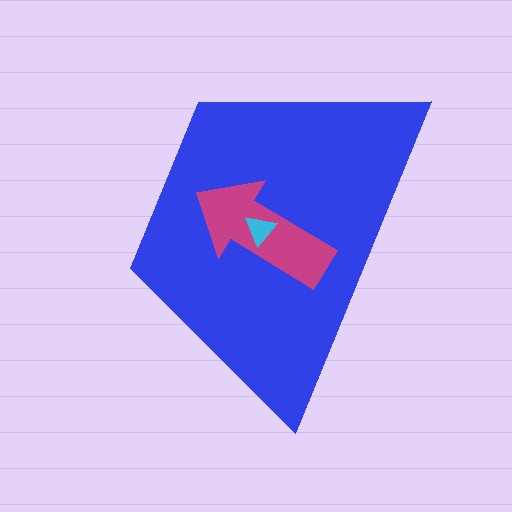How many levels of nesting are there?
3.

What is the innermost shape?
The cyan triangle.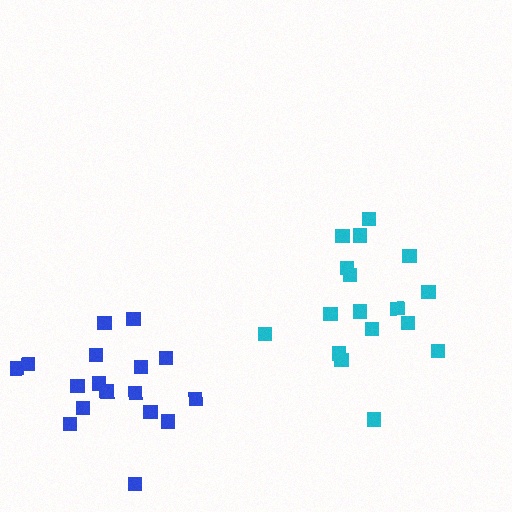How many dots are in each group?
Group 1: 17 dots, Group 2: 17 dots (34 total).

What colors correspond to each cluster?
The clusters are colored: blue, cyan.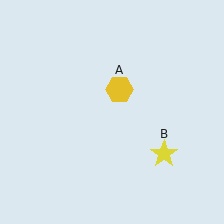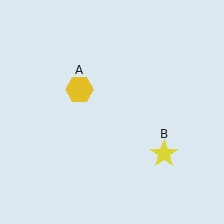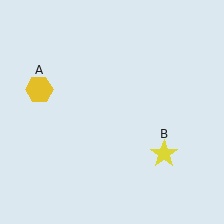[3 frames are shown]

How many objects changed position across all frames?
1 object changed position: yellow hexagon (object A).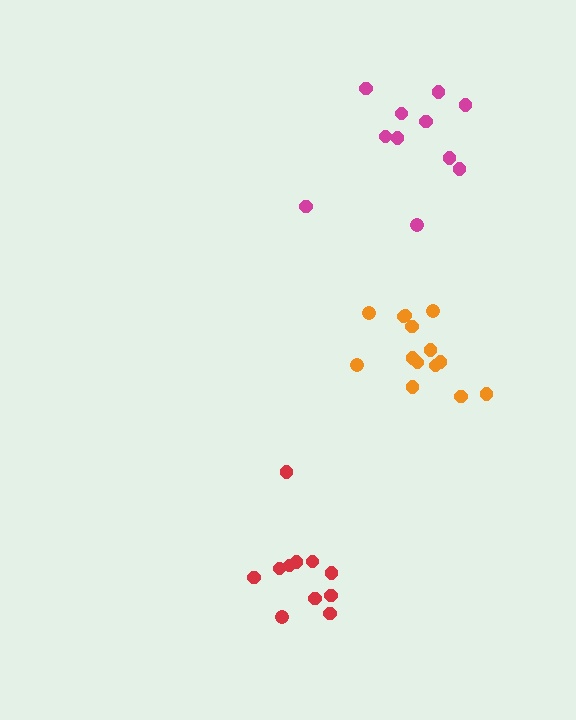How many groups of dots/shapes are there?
There are 3 groups.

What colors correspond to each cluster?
The clusters are colored: orange, magenta, red.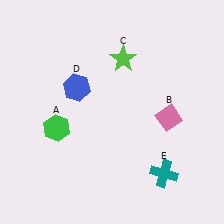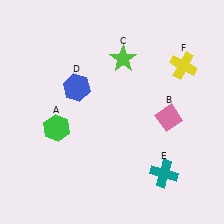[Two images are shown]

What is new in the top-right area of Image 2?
A yellow cross (F) was added in the top-right area of Image 2.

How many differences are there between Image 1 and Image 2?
There is 1 difference between the two images.